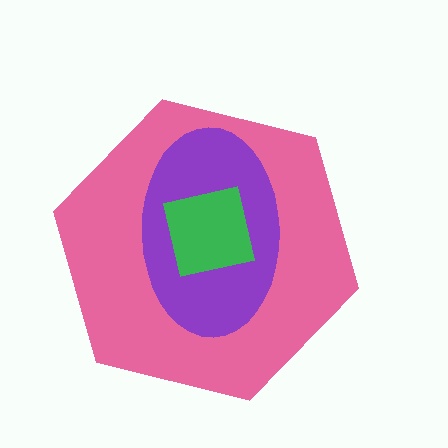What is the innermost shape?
The green square.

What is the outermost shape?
The pink hexagon.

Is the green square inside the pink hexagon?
Yes.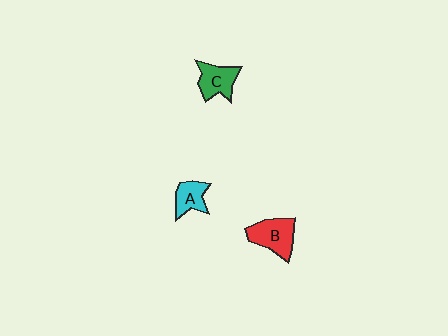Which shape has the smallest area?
Shape A (cyan).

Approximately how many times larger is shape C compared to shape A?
Approximately 1.2 times.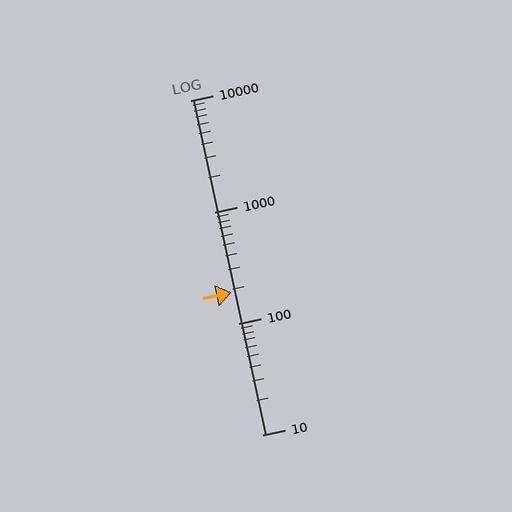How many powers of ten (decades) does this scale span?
The scale spans 3 decades, from 10 to 10000.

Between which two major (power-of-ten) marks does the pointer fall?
The pointer is between 100 and 1000.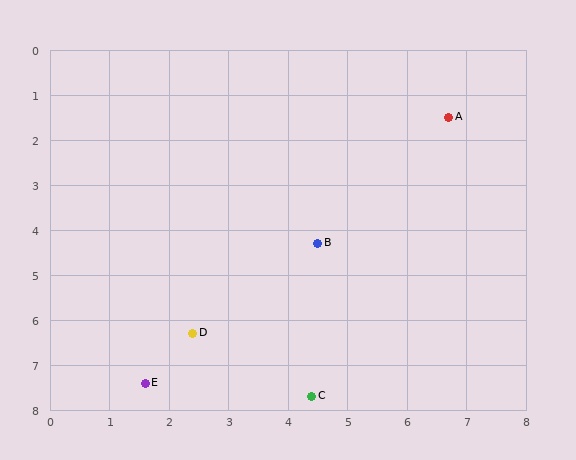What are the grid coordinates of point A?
Point A is at approximately (6.7, 1.5).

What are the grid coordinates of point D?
Point D is at approximately (2.4, 6.3).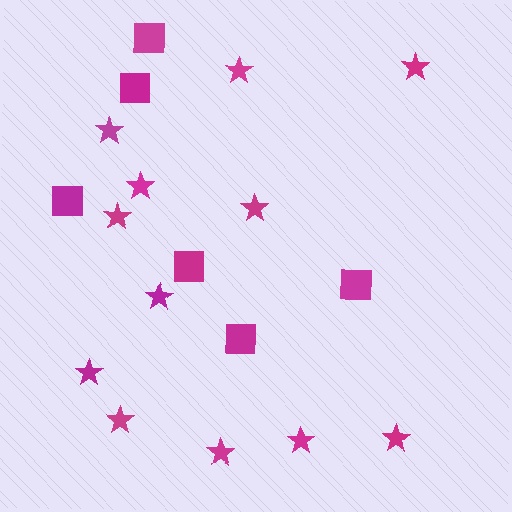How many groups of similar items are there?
There are 2 groups: one group of stars (12) and one group of squares (6).